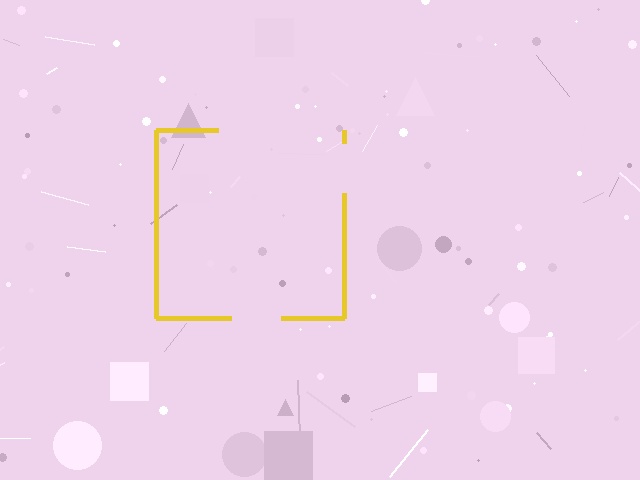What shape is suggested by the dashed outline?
The dashed outline suggests a square.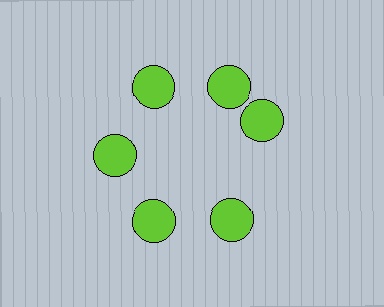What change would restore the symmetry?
The symmetry would be restored by rotating it back into even spacing with its neighbors so that all 6 circles sit at equal angles and equal distance from the center.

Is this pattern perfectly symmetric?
No. The 6 lime circles are arranged in a ring, but one element near the 3 o'clock position is rotated out of alignment along the ring, breaking the 6-fold rotational symmetry.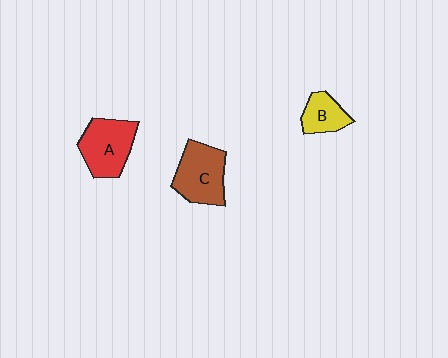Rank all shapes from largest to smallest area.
From largest to smallest: A (red), C (brown), B (yellow).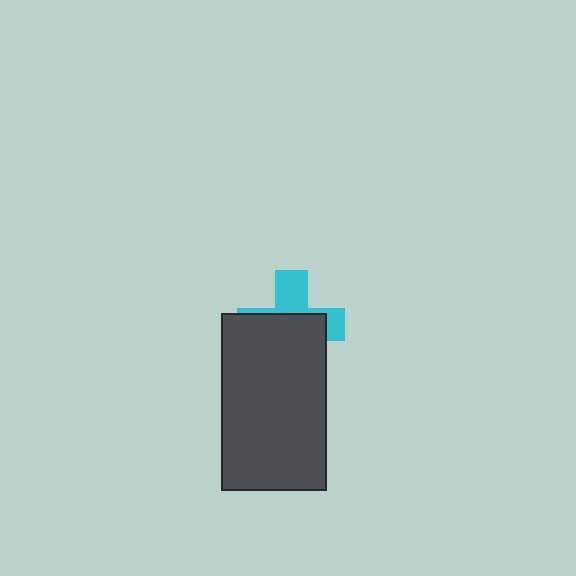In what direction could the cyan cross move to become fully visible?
The cyan cross could move up. That would shift it out from behind the dark gray rectangle entirely.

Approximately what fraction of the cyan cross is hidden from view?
Roughly 61% of the cyan cross is hidden behind the dark gray rectangle.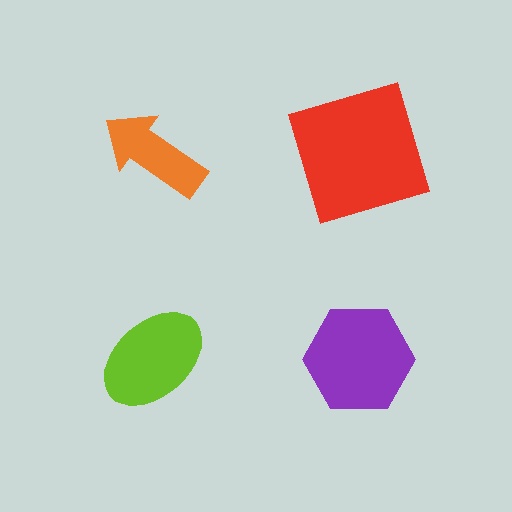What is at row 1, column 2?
A red square.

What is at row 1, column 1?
An orange arrow.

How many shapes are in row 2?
2 shapes.